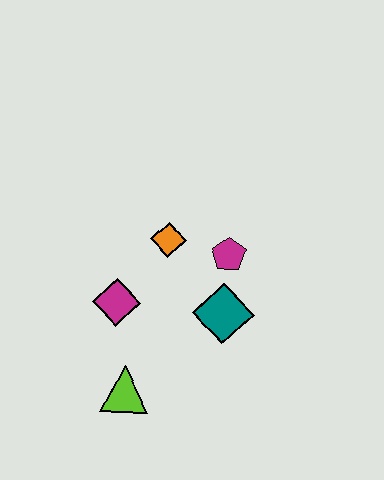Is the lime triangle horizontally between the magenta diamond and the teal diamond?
Yes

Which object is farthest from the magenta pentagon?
The lime triangle is farthest from the magenta pentagon.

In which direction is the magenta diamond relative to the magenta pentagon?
The magenta diamond is to the left of the magenta pentagon.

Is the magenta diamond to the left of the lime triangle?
Yes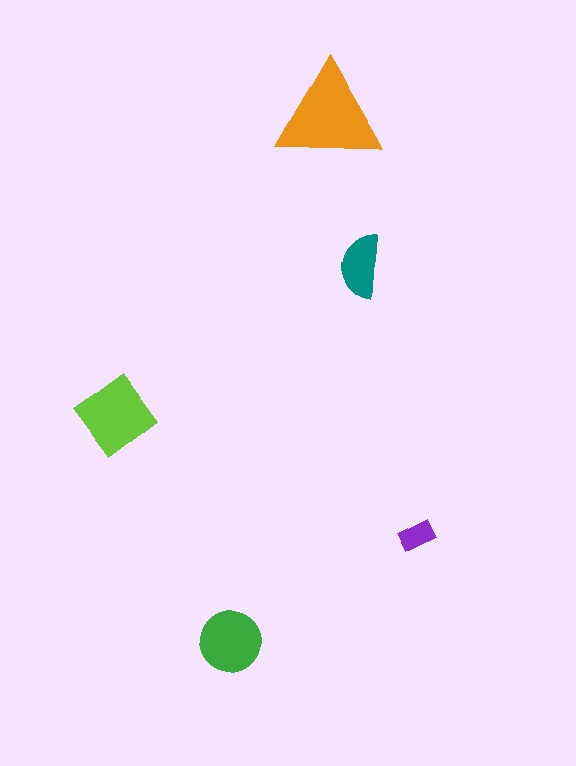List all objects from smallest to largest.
The purple rectangle, the teal semicircle, the green circle, the lime diamond, the orange triangle.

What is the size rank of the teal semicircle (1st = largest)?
4th.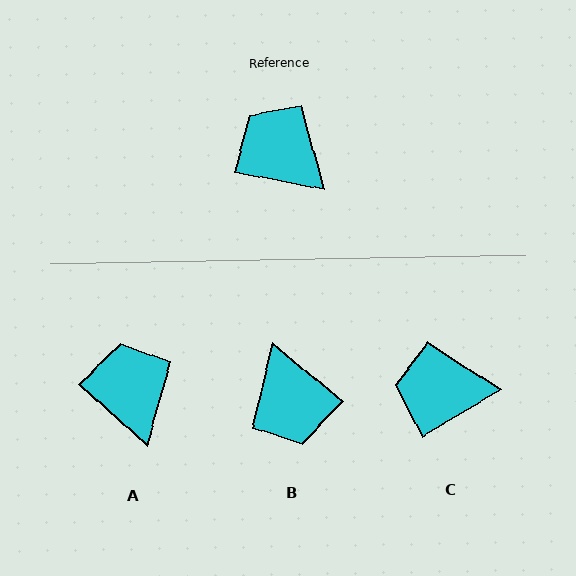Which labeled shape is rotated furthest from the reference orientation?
B, about 151 degrees away.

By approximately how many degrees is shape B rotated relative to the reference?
Approximately 151 degrees counter-clockwise.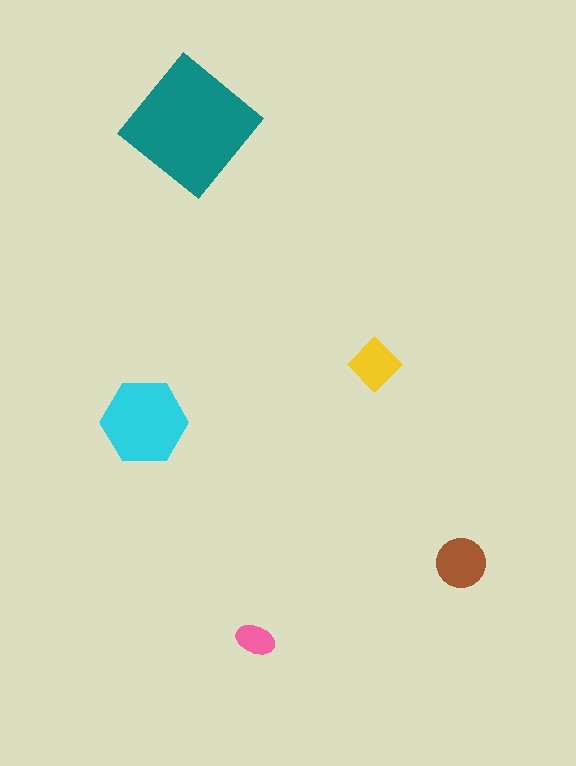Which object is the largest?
The teal diamond.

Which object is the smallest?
The pink ellipse.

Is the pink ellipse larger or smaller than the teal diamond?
Smaller.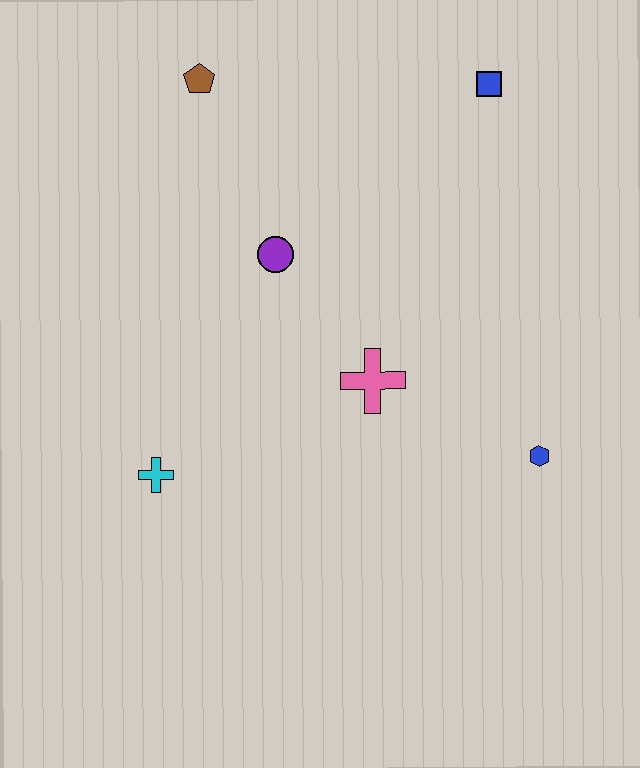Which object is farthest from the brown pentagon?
The blue hexagon is farthest from the brown pentagon.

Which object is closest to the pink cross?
The purple circle is closest to the pink cross.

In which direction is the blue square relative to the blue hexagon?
The blue square is above the blue hexagon.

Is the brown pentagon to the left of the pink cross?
Yes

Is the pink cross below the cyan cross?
No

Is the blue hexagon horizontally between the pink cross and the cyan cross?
No